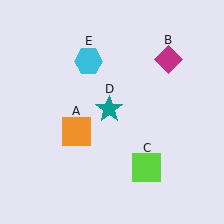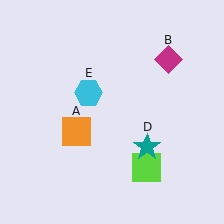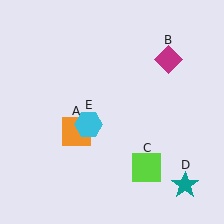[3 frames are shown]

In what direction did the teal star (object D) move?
The teal star (object D) moved down and to the right.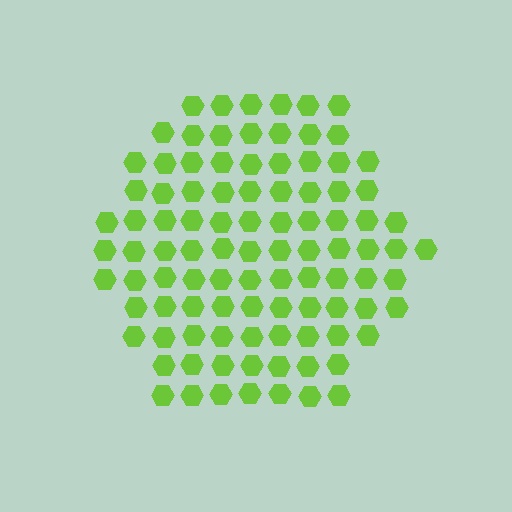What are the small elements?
The small elements are hexagons.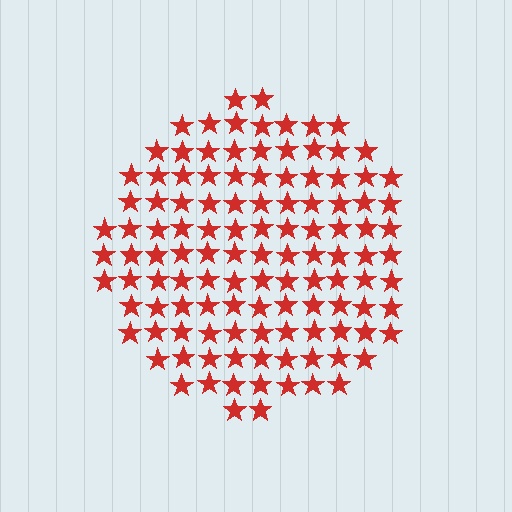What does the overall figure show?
The overall figure shows a circle.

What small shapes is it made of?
It is made of small stars.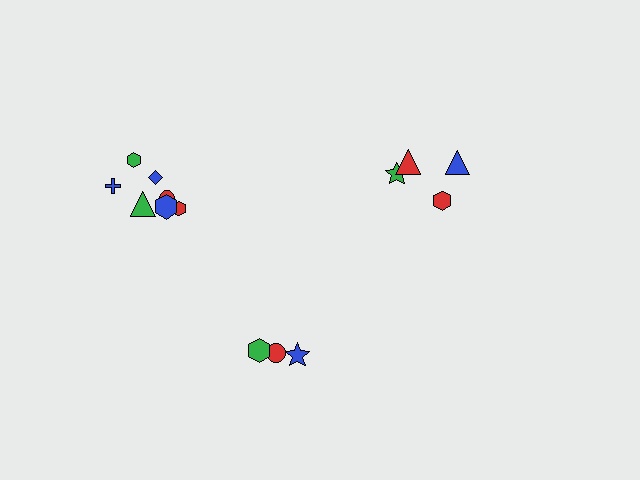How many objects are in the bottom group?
There are 3 objects.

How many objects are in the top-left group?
There are 7 objects.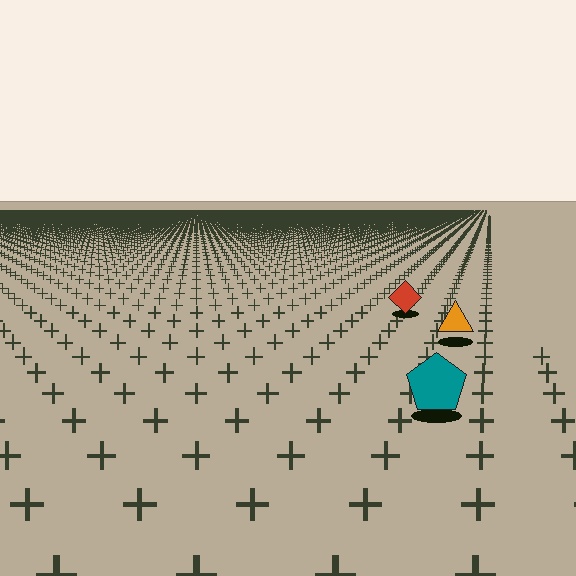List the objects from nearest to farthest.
From nearest to farthest: the teal pentagon, the orange triangle, the red diamond.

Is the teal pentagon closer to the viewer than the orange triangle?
Yes. The teal pentagon is closer — you can tell from the texture gradient: the ground texture is coarser near it.